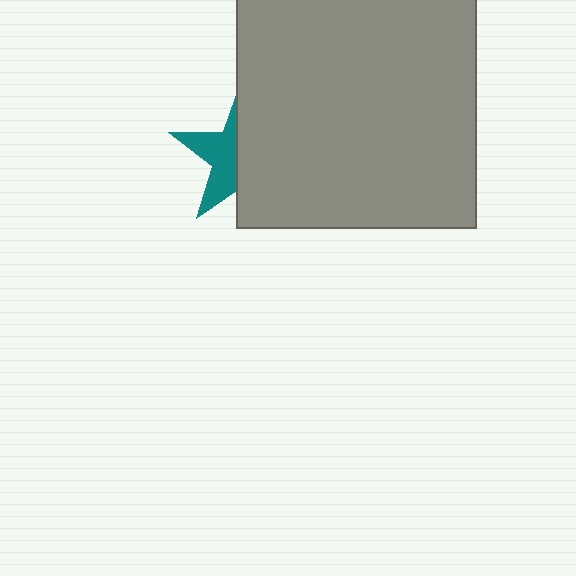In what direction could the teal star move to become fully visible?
The teal star could move left. That would shift it out from behind the gray rectangle entirely.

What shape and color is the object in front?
The object in front is a gray rectangle.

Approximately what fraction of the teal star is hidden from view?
Roughly 59% of the teal star is hidden behind the gray rectangle.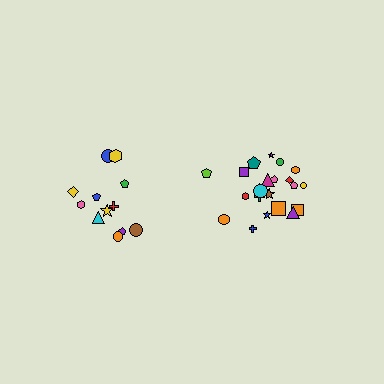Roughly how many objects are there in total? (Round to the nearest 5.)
Roughly 35 objects in total.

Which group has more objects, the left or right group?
The right group.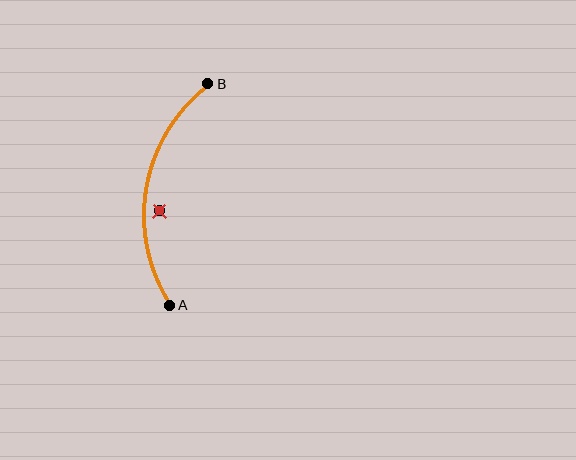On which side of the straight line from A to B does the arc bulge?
The arc bulges to the left of the straight line connecting A and B.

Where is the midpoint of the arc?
The arc midpoint is the point on the curve farthest from the straight line joining A and B. It sits to the left of that line.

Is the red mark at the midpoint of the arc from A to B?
No — the red mark does not lie on the arc at all. It sits slightly inside the curve.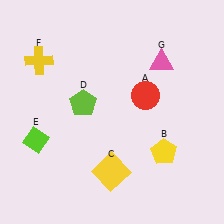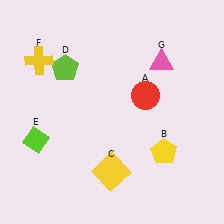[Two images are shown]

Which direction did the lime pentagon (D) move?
The lime pentagon (D) moved up.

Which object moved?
The lime pentagon (D) moved up.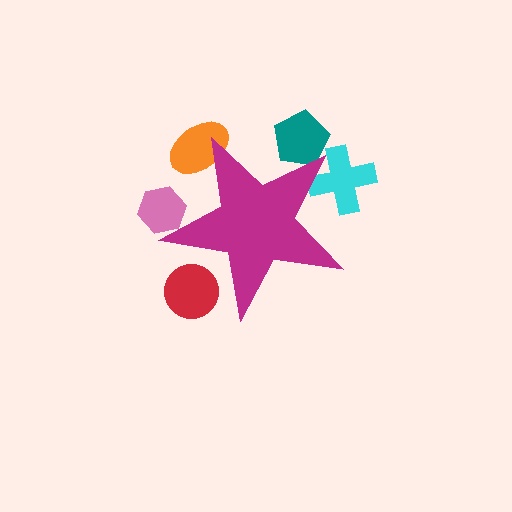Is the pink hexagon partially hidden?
Yes, the pink hexagon is partially hidden behind the magenta star.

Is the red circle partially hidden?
Yes, the red circle is partially hidden behind the magenta star.